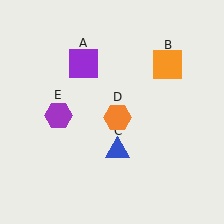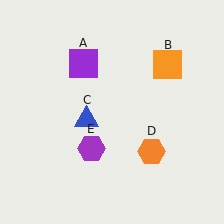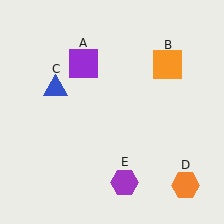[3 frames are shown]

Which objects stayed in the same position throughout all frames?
Purple square (object A) and orange square (object B) remained stationary.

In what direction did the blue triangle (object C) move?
The blue triangle (object C) moved up and to the left.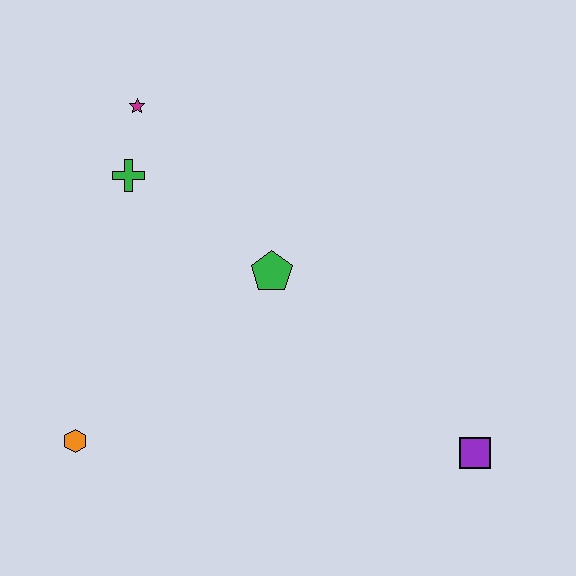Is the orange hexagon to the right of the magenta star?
No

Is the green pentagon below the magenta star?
Yes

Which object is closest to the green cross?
The magenta star is closest to the green cross.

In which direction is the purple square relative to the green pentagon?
The purple square is to the right of the green pentagon.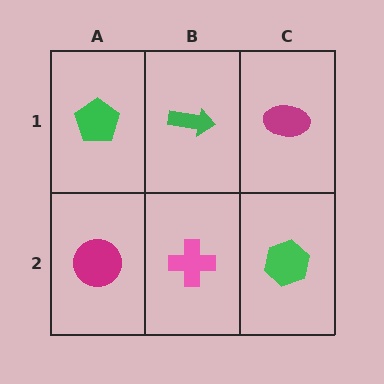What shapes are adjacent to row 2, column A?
A green pentagon (row 1, column A), a pink cross (row 2, column B).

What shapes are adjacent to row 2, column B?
A green arrow (row 1, column B), a magenta circle (row 2, column A), a green hexagon (row 2, column C).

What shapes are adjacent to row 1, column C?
A green hexagon (row 2, column C), a green arrow (row 1, column B).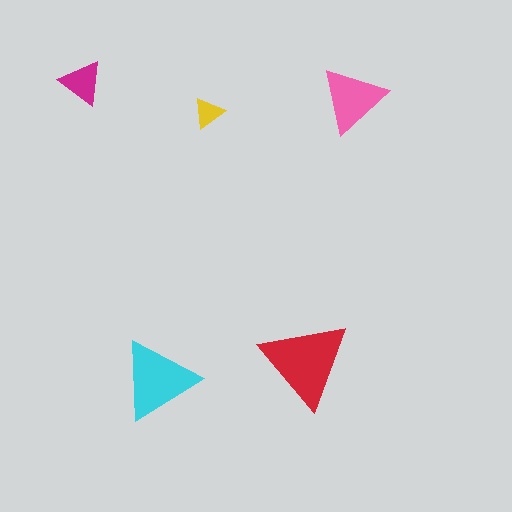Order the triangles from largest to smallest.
the red one, the cyan one, the pink one, the magenta one, the yellow one.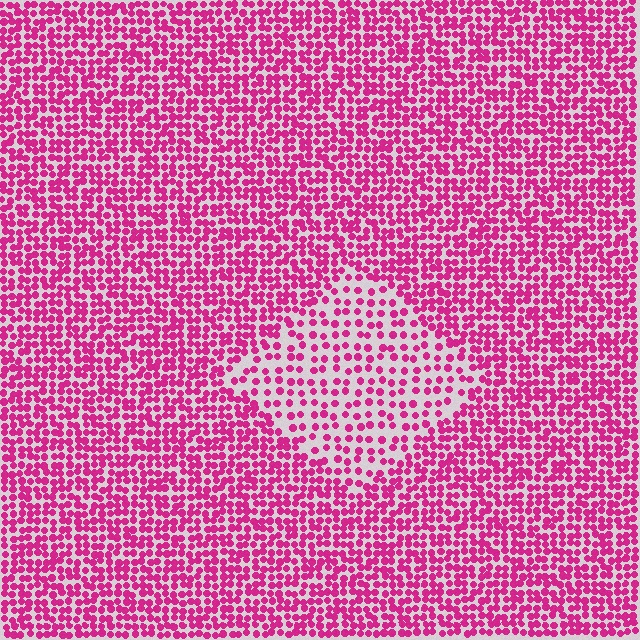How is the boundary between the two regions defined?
The boundary is defined by a change in element density (approximately 2.0x ratio). All elements are the same color, size, and shape.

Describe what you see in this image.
The image contains small magenta elements arranged at two different densities. A diamond-shaped region is visible where the elements are less densely packed than the surrounding area.